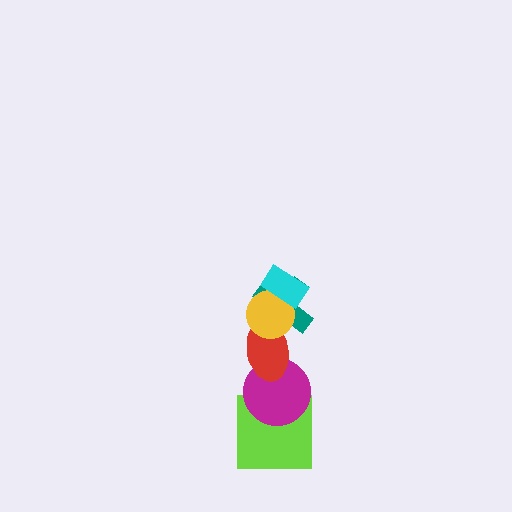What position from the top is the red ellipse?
The red ellipse is 4th from the top.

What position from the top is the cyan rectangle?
The cyan rectangle is 1st from the top.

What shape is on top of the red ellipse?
The teal cross is on top of the red ellipse.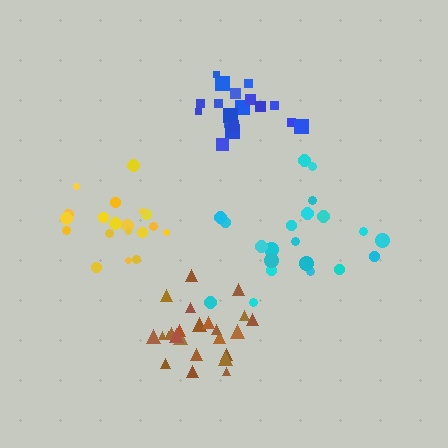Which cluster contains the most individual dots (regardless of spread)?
Brown (24).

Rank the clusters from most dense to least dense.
yellow, brown, blue, cyan.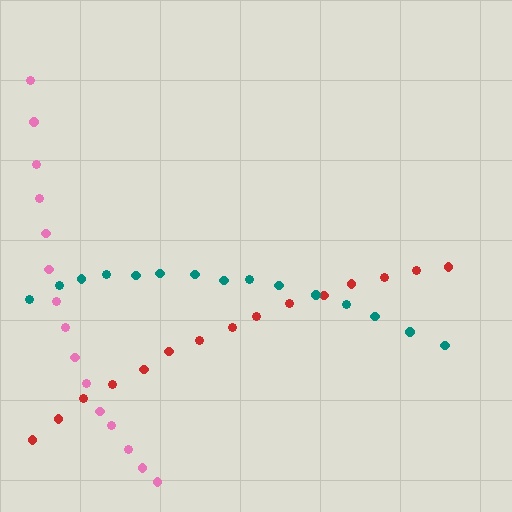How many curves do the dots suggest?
There are 3 distinct paths.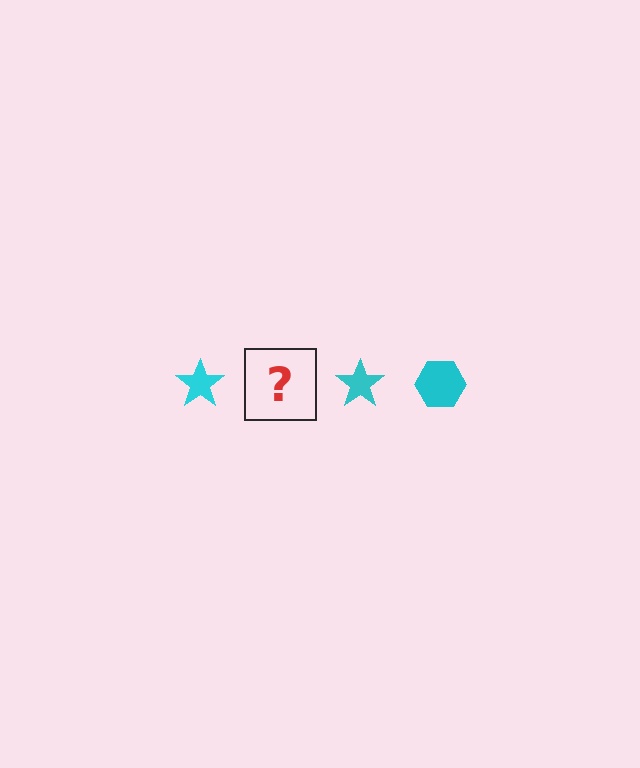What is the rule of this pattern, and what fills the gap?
The rule is that the pattern cycles through star, hexagon shapes in cyan. The gap should be filled with a cyan hexagon.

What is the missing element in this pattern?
The missing element is a cyan hexagon.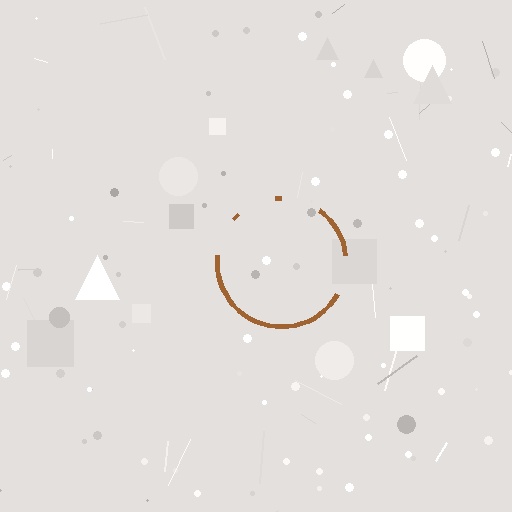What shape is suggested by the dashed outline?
The dashed outline suggests a circle.